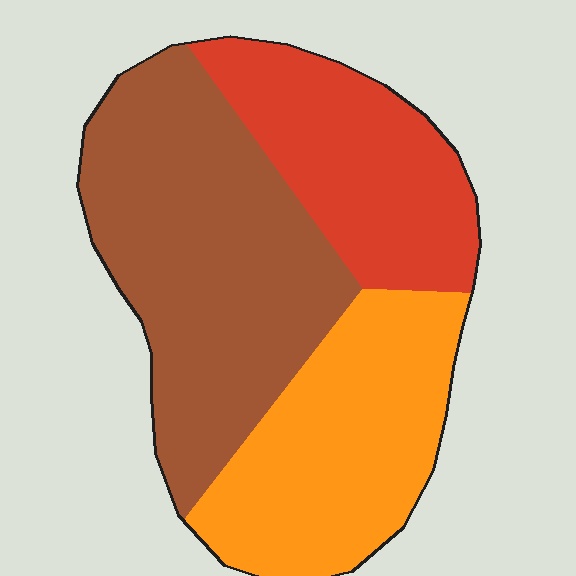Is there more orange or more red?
Orange.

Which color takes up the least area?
Red, at roughly 25%.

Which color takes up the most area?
Brown, at roughly 45%.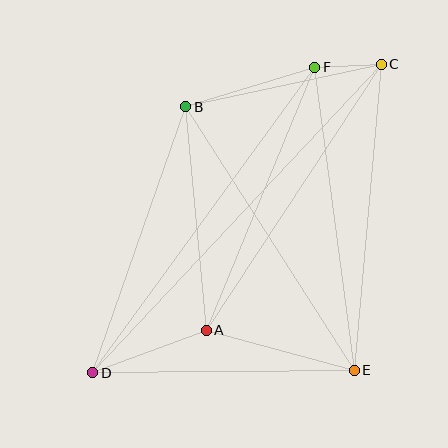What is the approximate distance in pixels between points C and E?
The distance between C and E is approximately 307 pixels.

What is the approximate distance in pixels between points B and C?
The distance between B and C is approximately 200 pixels.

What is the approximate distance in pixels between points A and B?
The distance between A and B is approximately 225 pixels.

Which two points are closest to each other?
Points C and F are closest to each other.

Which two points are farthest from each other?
Points C and D are farthest from each other.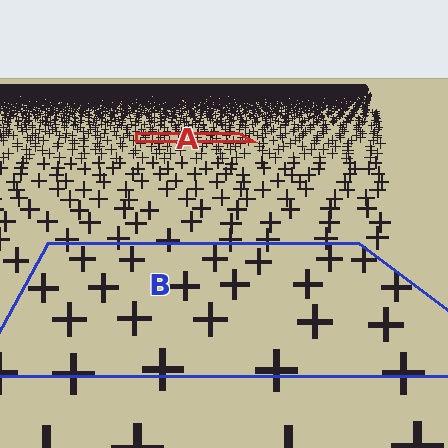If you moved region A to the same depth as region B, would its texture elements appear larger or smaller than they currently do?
They would appear larger. At a closer depth, the same texture elements are projected at a bigger on-screen size.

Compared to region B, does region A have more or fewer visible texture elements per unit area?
Region A has more texture elements per unit area — they are packed more densely because it is farther away.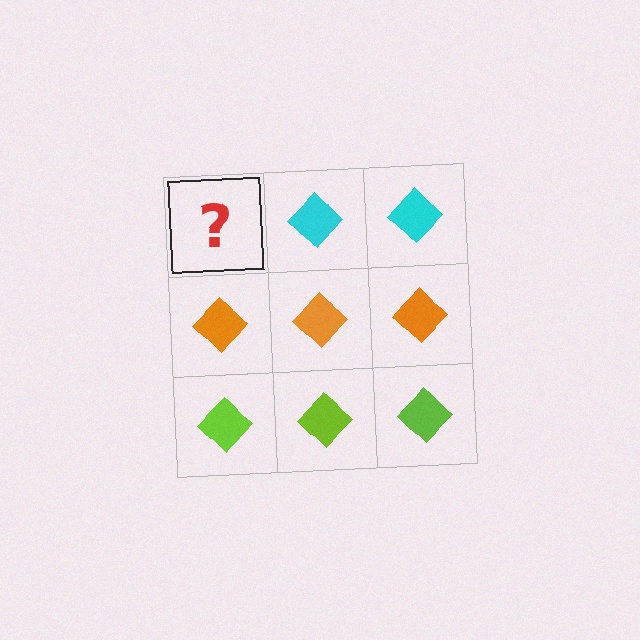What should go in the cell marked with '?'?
The missing cell should contain a cyan diamond.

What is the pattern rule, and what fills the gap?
The rule is that each row has a consistent color. The gap should be filled with a cyan diamond.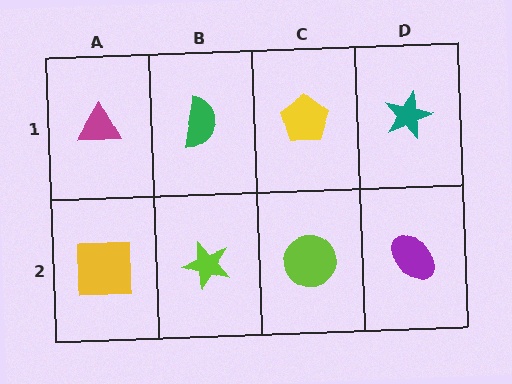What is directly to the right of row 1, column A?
A green semicircle.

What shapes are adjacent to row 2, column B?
A green semicircle (row 1, column B), a yellow square (row 2, column A), a lime circle (row 2, column C).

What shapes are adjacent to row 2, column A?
A magenta triangle (row 1, column A), a lime star (row 2, column B).